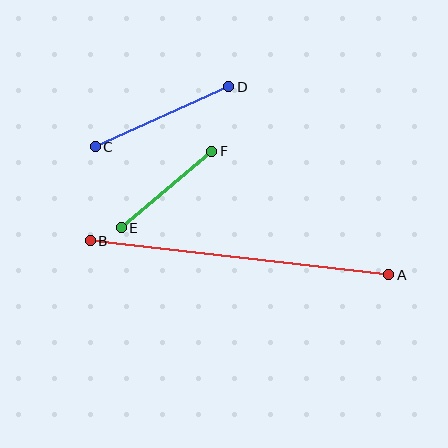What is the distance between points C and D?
The distance is approximately 146 pixels.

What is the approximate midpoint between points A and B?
The midpoint is at approximately (239, 258) pixels.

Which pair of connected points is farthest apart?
Points A and B are farthest apart.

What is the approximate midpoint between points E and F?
The midpoint is at approximately (166, 190) pixels.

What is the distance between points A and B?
The distance is approximately 300 pixels.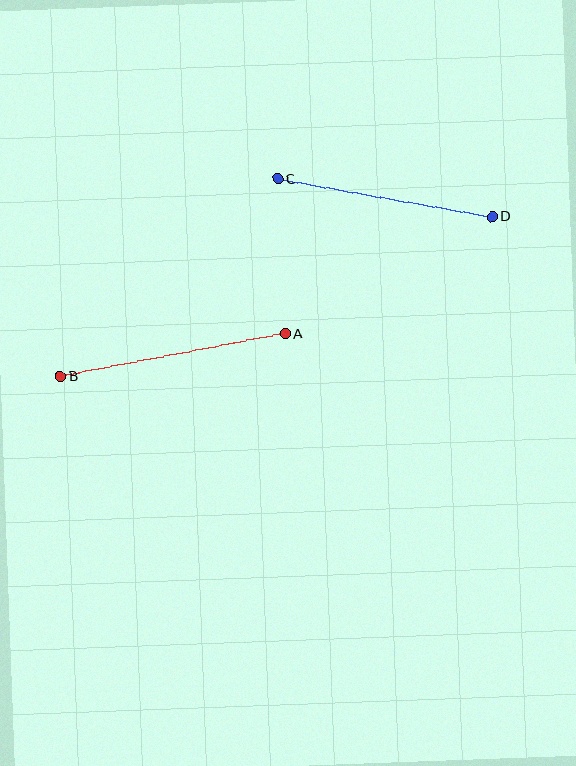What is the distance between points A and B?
The distance is approximately 229 pixels.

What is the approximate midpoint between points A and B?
The midpoint is at approximately (173, 355) pixels.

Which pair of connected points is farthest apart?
Points A and B are farthest apart.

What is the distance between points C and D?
The distance is approximately 218 pixels.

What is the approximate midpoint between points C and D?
The midpoint is at approximately (385, 198) pixels.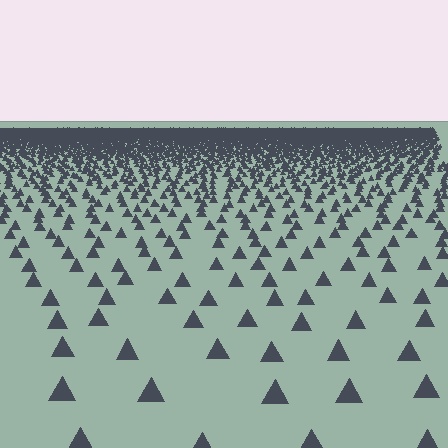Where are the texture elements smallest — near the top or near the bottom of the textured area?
Near the top.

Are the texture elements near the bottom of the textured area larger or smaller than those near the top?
Larger. Near the bottom, elements are closer to the viewer and appear at a bigger on-screen size.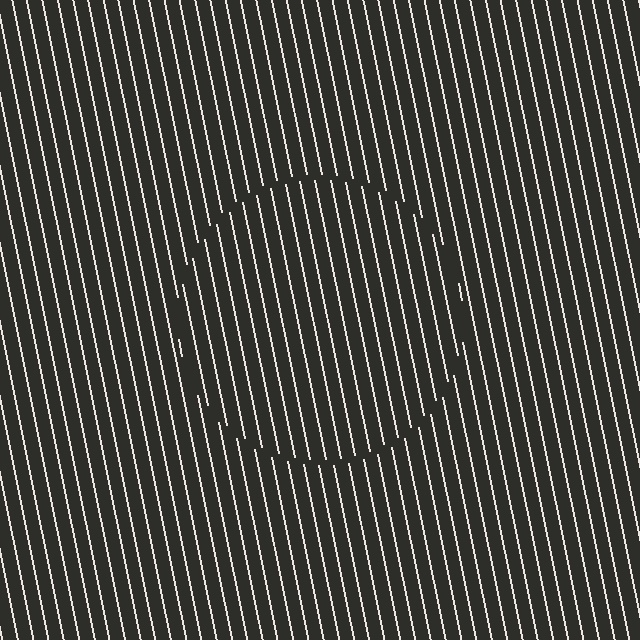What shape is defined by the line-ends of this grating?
An illusory circle. The interior of the shape contains the same grating, shifted by half a period — the contour is defined by the phase discontinuity where line-ends from the inner and outer gratings abut.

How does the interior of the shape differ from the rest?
The interior of the shape contains the same grating, shifted by half a period — the contour is defined by the phase discontinuity where line-ends from the inner and outer gratings abut.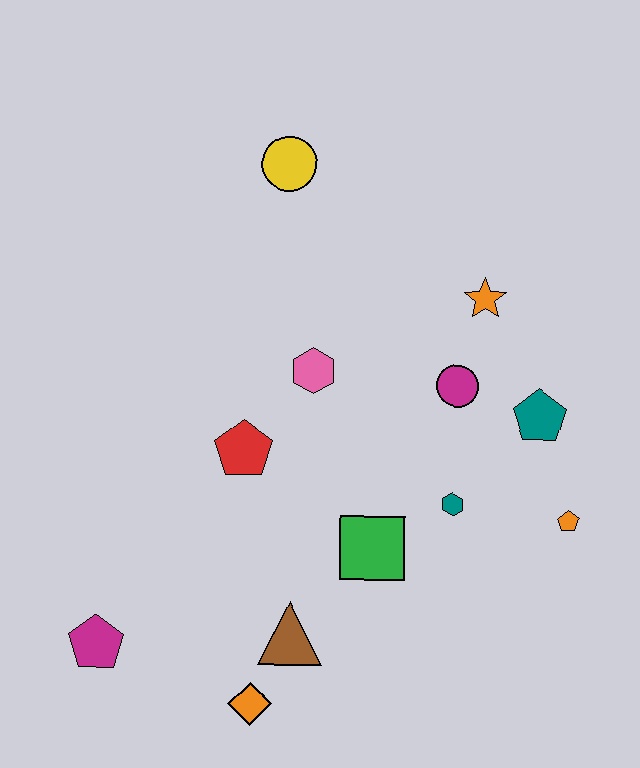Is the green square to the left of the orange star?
Yes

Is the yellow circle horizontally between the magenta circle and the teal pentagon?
No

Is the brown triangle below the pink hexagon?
Yes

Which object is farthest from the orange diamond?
The yellow circle is farthest from the orange diamond.